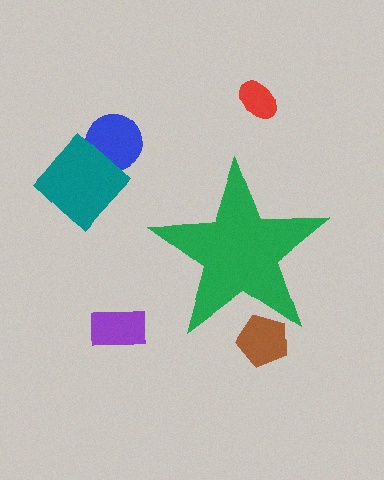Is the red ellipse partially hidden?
No, the red ellipse is fully visible.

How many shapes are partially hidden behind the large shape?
1 shape is partially hidden.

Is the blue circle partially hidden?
No, the blue circle is fully visible.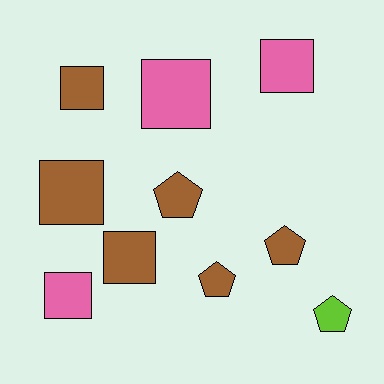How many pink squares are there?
There are 3 pink squares.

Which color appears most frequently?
Brown, with 6 objects.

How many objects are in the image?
There are 10 objects.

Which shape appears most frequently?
Square, with 6 objects.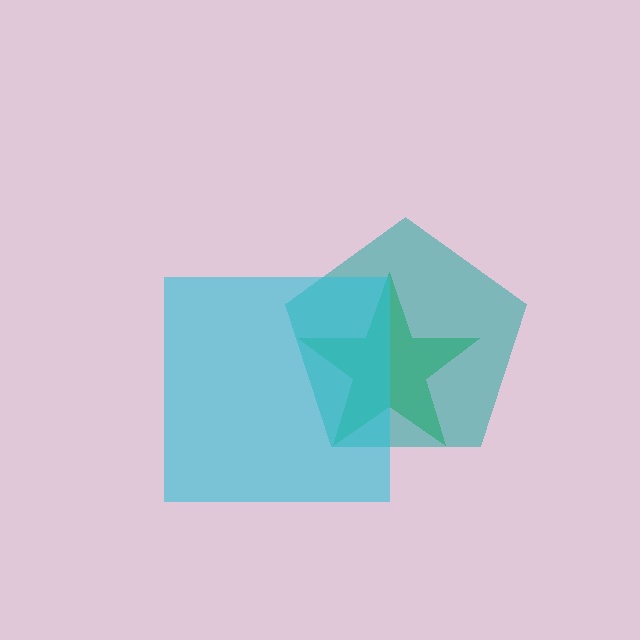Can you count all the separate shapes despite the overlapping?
Yes, there are 3 separate shapes.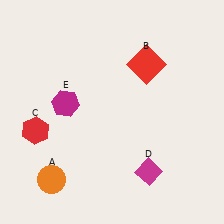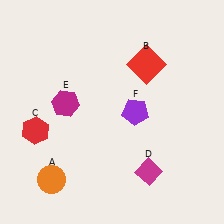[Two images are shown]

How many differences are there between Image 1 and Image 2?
There is 1 difference between the two images.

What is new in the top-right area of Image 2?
A purple pentagon (F) was added in the top-right area of Image 2.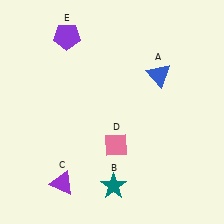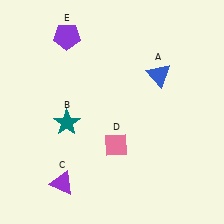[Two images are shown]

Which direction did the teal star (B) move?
The teal star (B) moved up.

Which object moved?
The teal star (B) moved up.